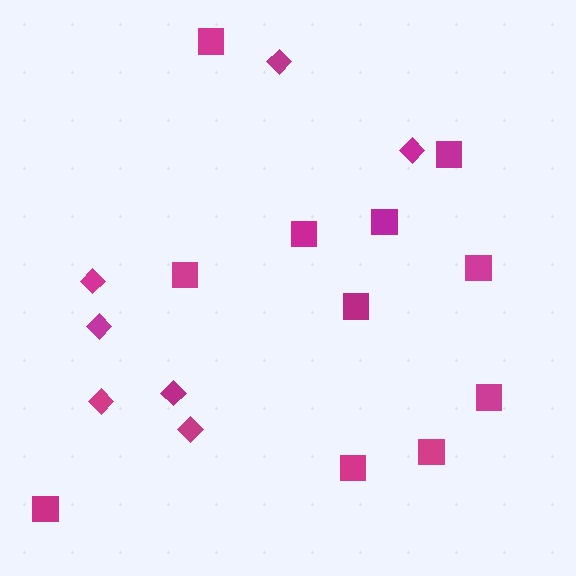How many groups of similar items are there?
There are 2 groups: one group of diamonds (7) and one group of squares (11).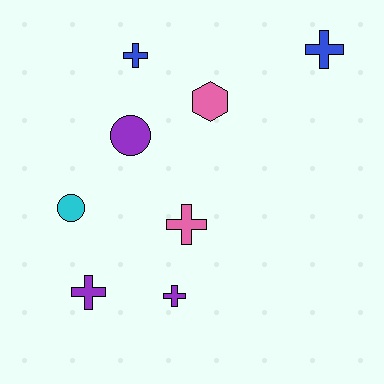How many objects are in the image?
There are 8 objects.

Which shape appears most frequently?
Cross, with 5 objects.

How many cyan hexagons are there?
There are no cyan hexagons.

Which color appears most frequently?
Purple, with 3 objects.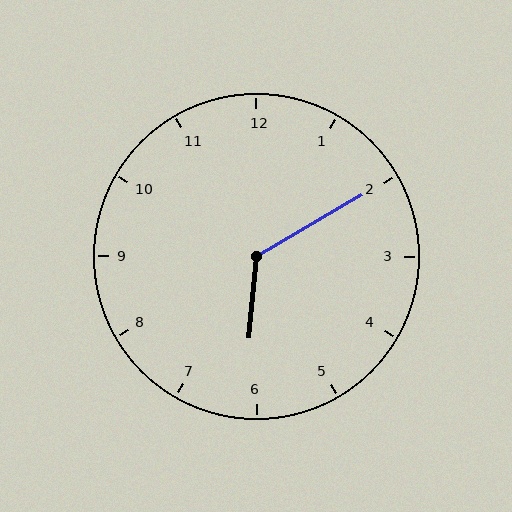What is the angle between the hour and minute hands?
Approximately 125 degrees.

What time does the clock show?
6:10.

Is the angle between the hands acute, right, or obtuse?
It is obtuse.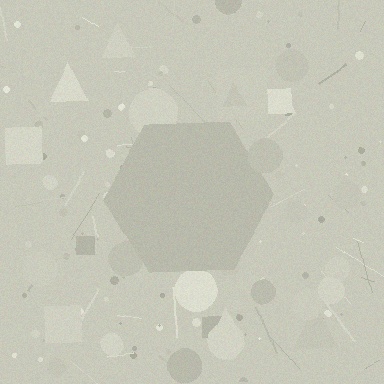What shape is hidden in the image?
A hexagon is hidden in the image.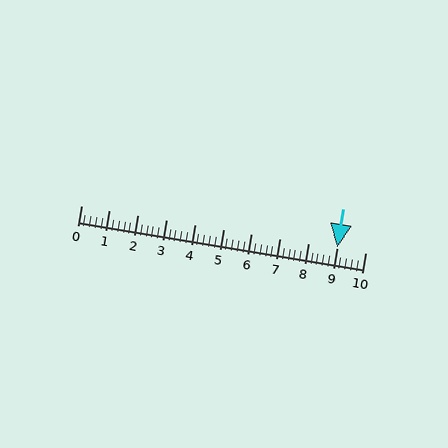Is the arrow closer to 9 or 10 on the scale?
The arrow is closer to 9.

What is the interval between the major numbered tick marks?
The major tick marks are spaced 1 units apart.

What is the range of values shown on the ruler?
The ruler shows values from 0 to 10.